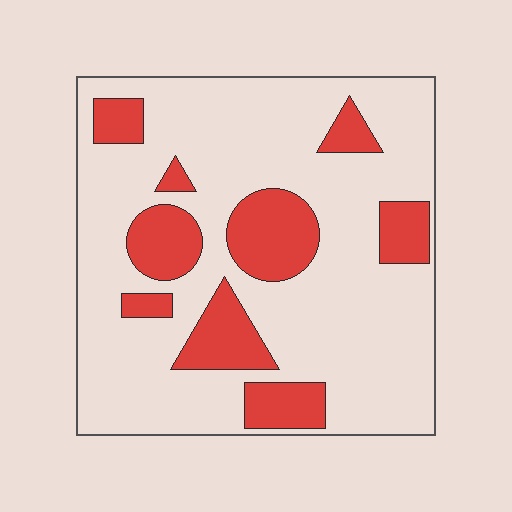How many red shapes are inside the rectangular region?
9.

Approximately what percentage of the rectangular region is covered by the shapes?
Approximately 25%.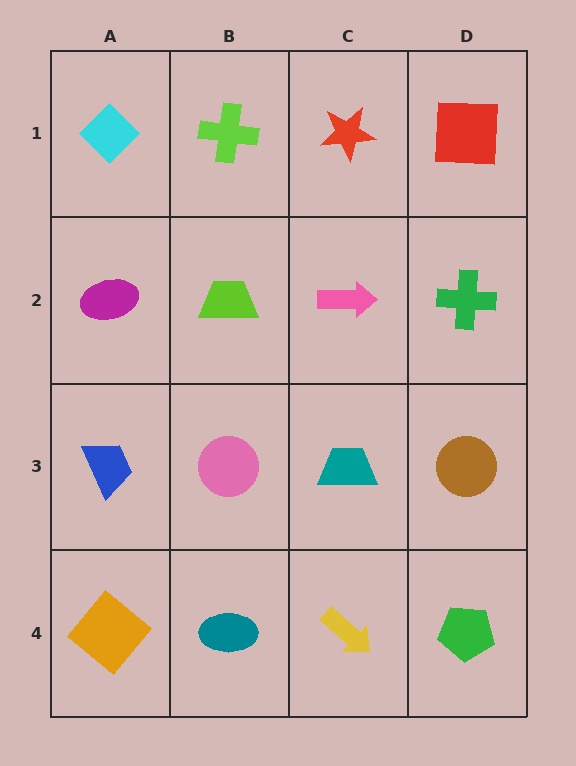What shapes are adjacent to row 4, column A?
A blue trapezoid (row 3, column A), a teal ellipse (row 4, column B).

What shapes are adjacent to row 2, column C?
A red star (row 1, column C), a teal trapezoid (row 3, column C), a lime trapezoid (row 2, column B), a green cross (row 2, column D).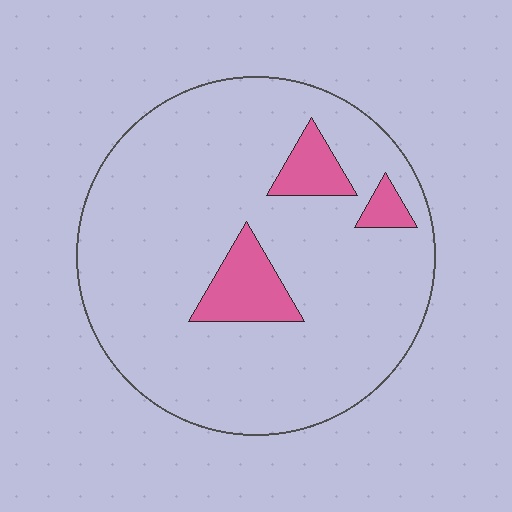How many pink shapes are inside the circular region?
3.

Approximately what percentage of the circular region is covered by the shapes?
Approximately 10%.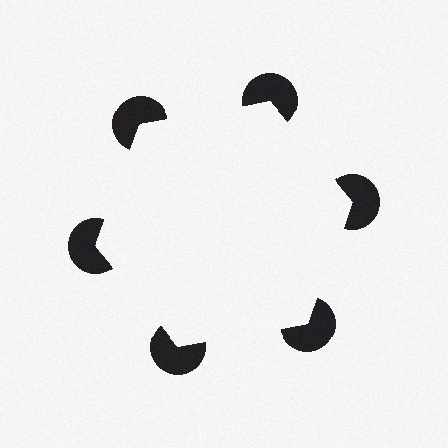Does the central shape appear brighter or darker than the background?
It typically appears slightly brighter than the background, even though no actual brightness change is drawn.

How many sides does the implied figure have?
6 sides.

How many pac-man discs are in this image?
There are 6 — one at each vertex of the illusory hexagon.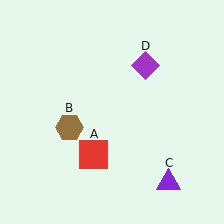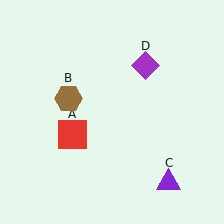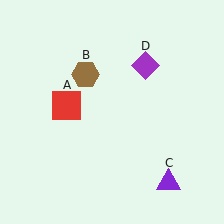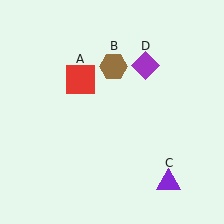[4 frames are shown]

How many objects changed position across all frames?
2 objects changed position: red square (object A), brown hexagon (object B).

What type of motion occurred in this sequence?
The red square (object A), brown hexagon (object B) rotated clockwise around the center of the scene.